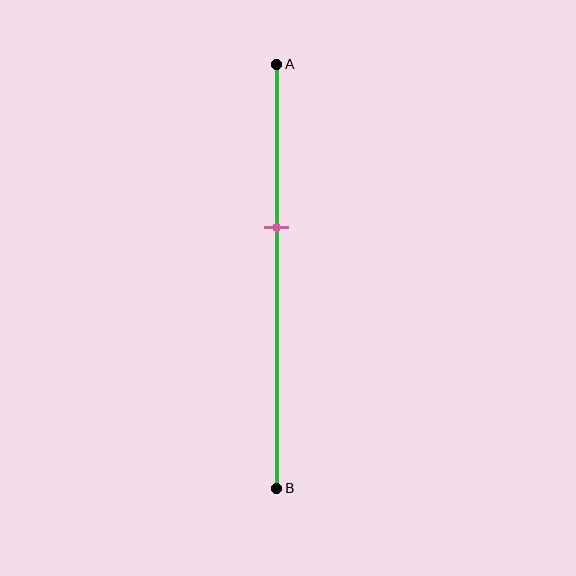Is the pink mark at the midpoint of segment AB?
No, the mark is at about 40% from A, not at the 50% midpoint.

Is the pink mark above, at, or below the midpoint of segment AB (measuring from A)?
The pink mark is above the midpoint of segment AB.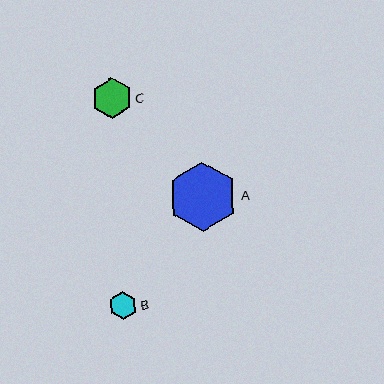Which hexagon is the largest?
Hexagon A is the largest with a size of approximately 69 pixels.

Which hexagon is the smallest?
Hexagon B is the smallest with a size of approximately 28 pixels.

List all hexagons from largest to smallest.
From largest to smallest: A, C, B.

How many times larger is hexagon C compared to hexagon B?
Hexagon C is approximately 1.4 times the size of hexagon B.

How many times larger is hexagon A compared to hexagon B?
Hexagon A is approximately 2.5 times the size of hexagon B.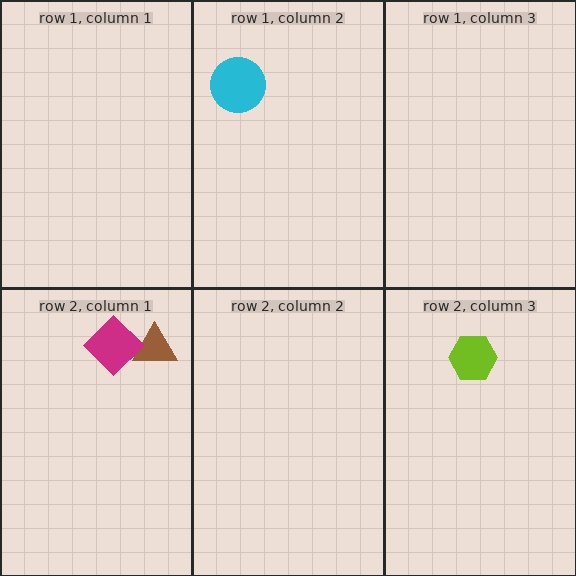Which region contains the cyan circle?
The row 1, column 2 region.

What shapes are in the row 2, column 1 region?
The brown triangle, the magenta diamond.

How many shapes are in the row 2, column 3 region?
1.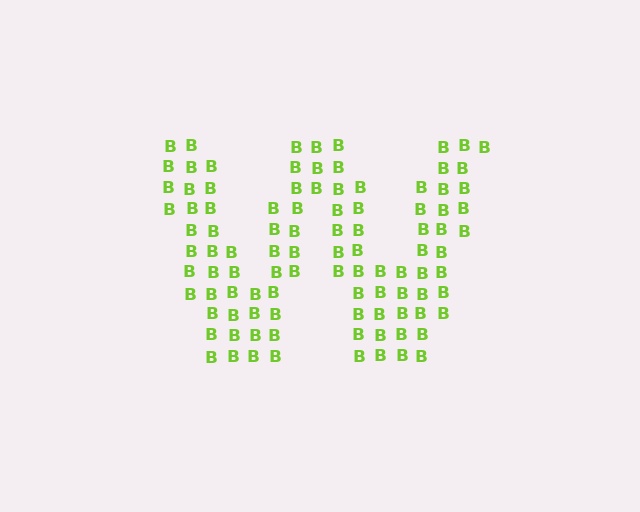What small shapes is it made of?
It is made of small letter B's.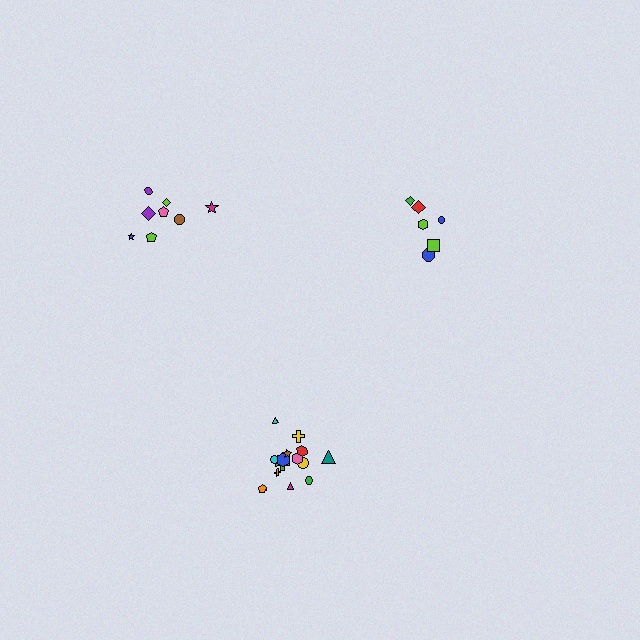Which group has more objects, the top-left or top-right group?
The top-left group.